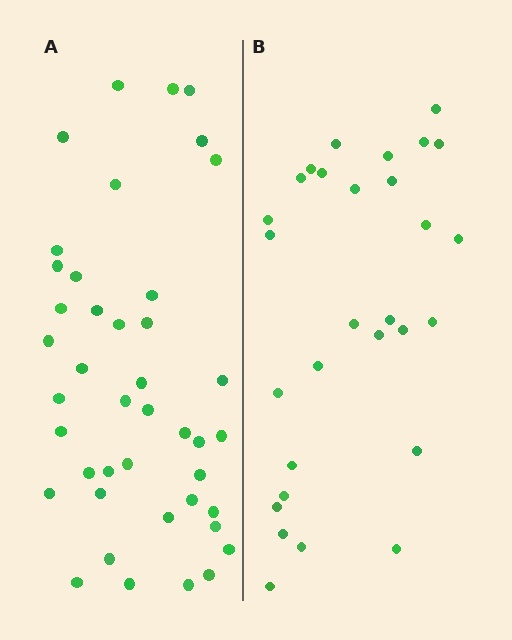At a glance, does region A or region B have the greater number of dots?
Region A (the left region) has more dots.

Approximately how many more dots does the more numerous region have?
Region A has approximately 15 more dots than region B.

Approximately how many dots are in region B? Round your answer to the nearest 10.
About 30 dots. (The exact count is 29, which rounds to 30.)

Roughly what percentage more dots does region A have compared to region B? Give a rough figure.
About 45% more.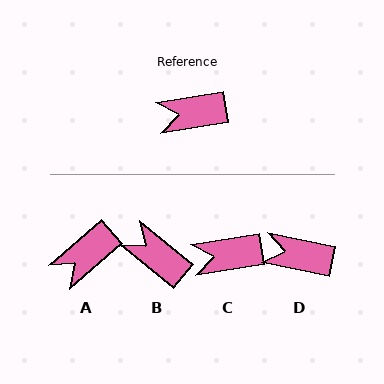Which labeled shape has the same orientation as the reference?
C.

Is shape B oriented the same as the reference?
No, it is off by about 49 degrees.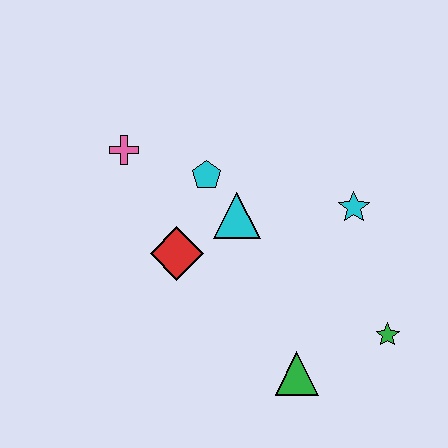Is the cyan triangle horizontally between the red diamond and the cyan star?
Yes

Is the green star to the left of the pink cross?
No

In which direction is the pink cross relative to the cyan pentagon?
The pink cross is to the left of the cyan pentagon.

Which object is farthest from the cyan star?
The pink cross is farthest from the cyan star.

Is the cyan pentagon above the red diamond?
Yes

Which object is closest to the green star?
The green triangle is closest to the green star.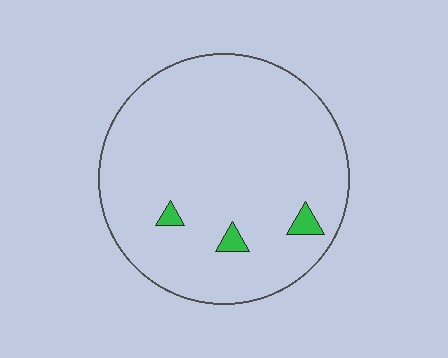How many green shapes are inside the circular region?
3.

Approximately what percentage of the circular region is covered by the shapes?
Approximately 5%.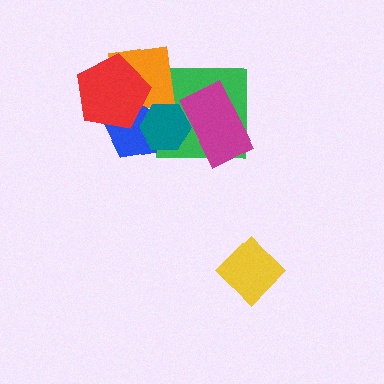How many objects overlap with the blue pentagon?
3 objects overlap with the blue pentagon.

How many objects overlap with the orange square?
2 objects overlap with the orange square.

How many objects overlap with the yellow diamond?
0 objects overlap with the yellow diamond.